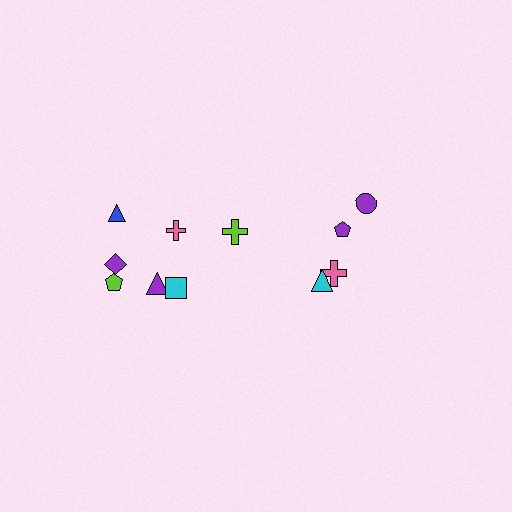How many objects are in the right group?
There are 4 objects.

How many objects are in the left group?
There are 7 objects.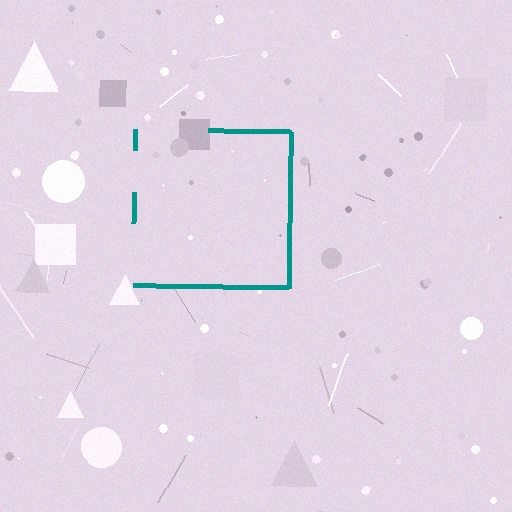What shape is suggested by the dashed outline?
The dashed outline suggests a square.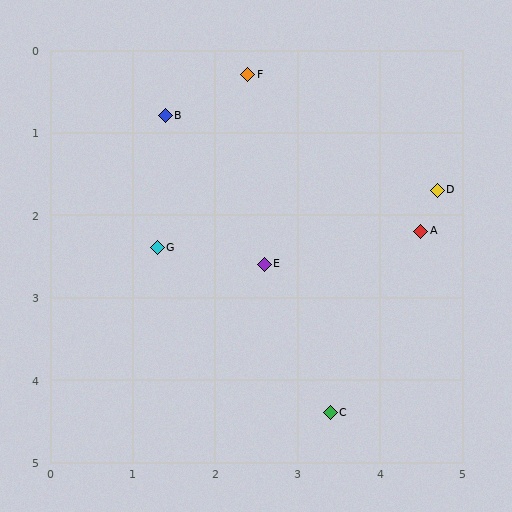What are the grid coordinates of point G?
Point G is at approximately (1.3, 2.4).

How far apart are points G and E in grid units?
Points G and E are about 1.3 grid units apart.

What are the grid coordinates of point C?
Point C is at approximately (3.4, 4.4).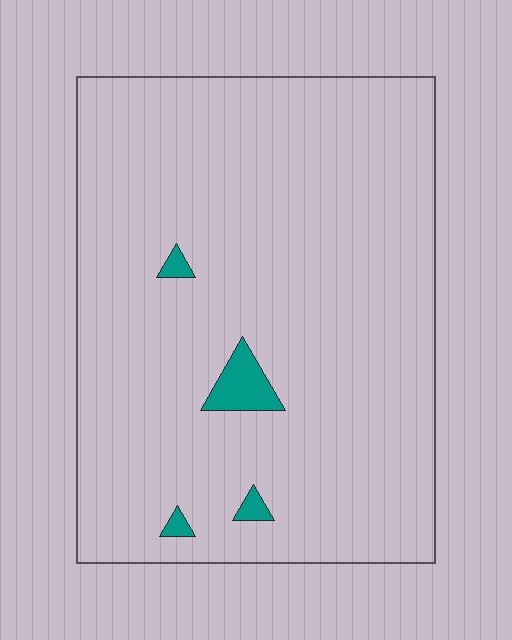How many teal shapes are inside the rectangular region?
4.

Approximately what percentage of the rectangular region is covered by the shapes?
Approximately 5%.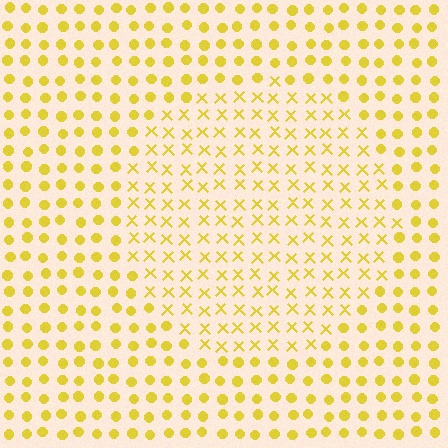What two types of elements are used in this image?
The image uses X marks inside the circle region and circles outside it.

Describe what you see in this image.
The image is filled with small yellow elements arranged in a uniform grid. A circle-shaped region contains X marks, while the surrounding area contains circles. The boundary is defined purely by the change in element shape.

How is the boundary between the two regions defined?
The boundary is defined by a change in element shape: X marks inside vs. circles outside. All elements share the same color and spacing.